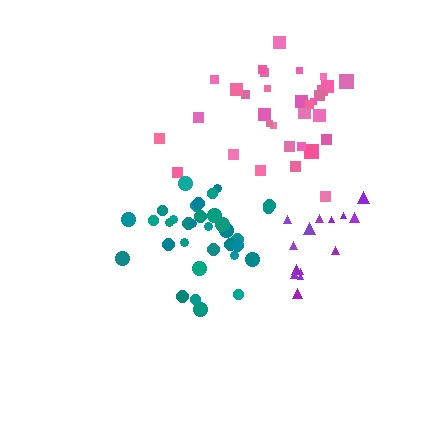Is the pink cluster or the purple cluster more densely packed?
Purple.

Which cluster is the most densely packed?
Teal.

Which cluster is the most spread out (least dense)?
Pink.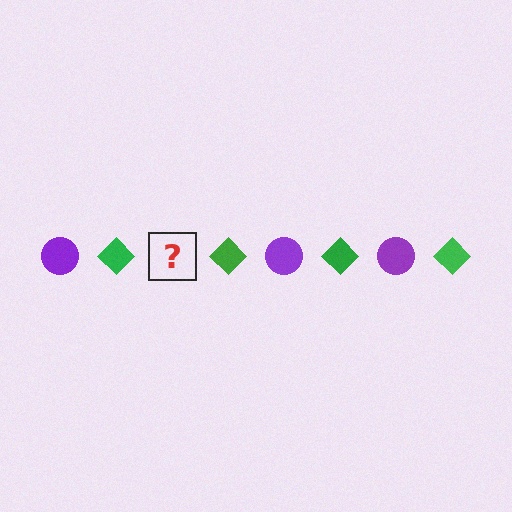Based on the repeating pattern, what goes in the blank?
The blank should be a purple circle.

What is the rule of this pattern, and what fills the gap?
The rule is that the pattern alternates between purple circle and green diamond. The gap should be filled with a purple circle.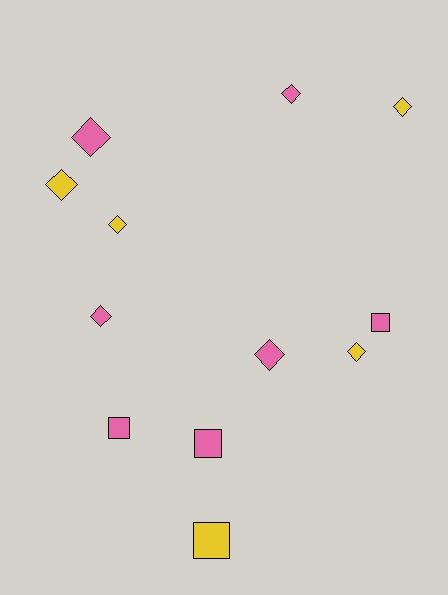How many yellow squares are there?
There is 1 yellow square.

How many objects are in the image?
There are 12 objects.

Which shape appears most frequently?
Diamond, with 8 objects.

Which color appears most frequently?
Pink, with 7 objects.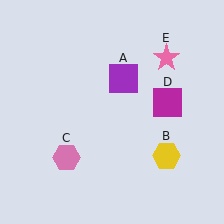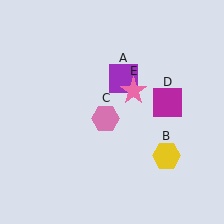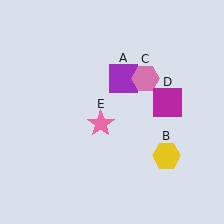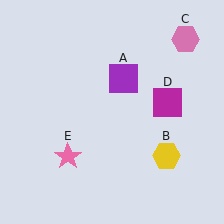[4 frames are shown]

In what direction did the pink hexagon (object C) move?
The pink hexagon (object C) moved up and to the right.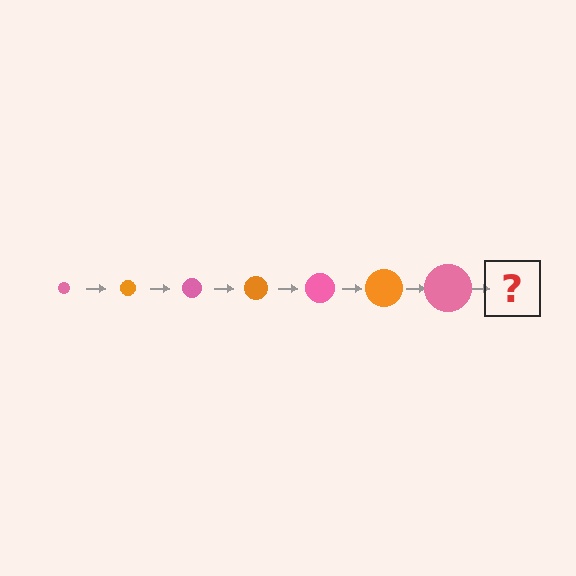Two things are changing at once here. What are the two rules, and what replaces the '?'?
The two rules are that the circle grows larger each step and the color cycles through pink and orange. The '?' should be an orange circle, larger than the previous one.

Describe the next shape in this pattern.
It should be an orange circle, larger than the previous one.